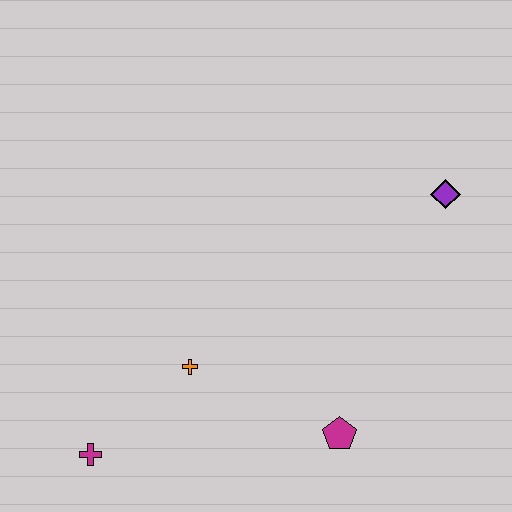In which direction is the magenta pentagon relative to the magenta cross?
The magenta pentagon is to the right of the magenta cross.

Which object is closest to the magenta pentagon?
The orange cross is closest to the magenta pentagon.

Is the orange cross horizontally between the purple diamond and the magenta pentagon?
No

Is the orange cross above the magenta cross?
Yes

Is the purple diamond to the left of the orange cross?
No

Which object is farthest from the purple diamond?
The magenta cross is farthest from the purple diamond.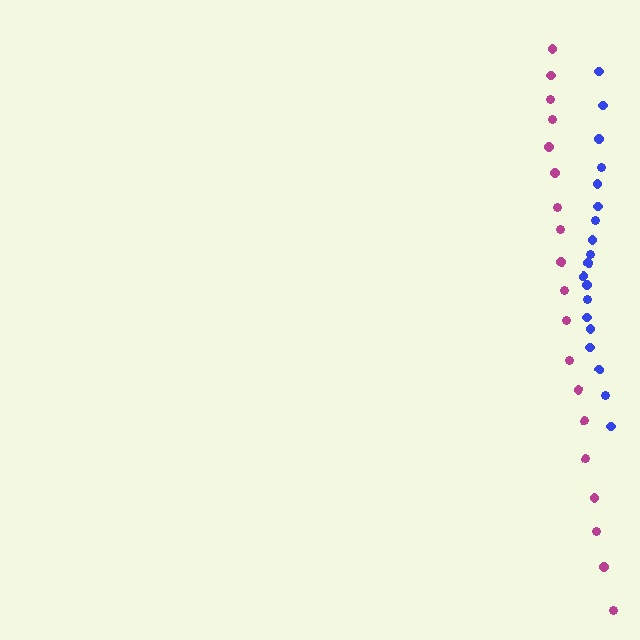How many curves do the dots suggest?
There are 2 distinct paths.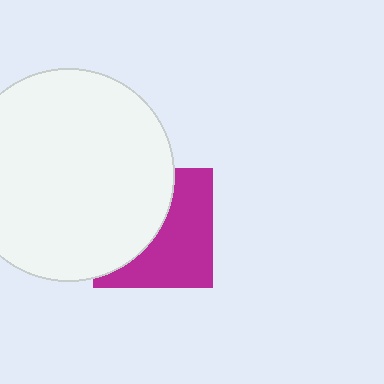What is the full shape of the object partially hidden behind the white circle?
The partially hidden object is a magenta square.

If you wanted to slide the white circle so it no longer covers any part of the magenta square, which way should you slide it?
Slide it left — that is the most direct way to separate the two shapes.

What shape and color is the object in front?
The object in front is a white circle.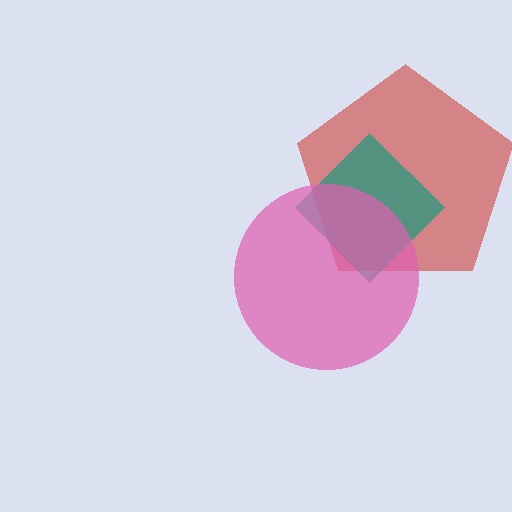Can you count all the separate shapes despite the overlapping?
Yes, there are 3 separate shapes.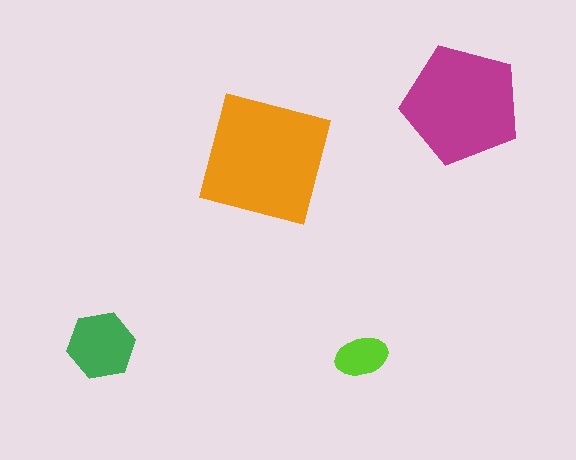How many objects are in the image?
There are 4 objects in the image.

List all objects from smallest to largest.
The lime ellipse, the green hexagon, the magenta pentagon, the orange square.